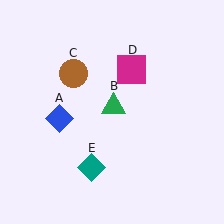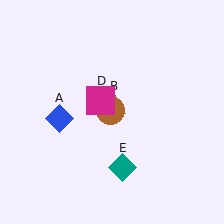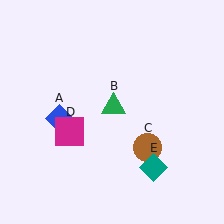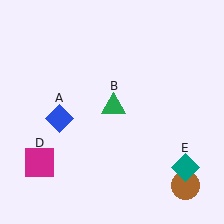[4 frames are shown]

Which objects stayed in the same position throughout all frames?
Blue diamond (object A) and green triangle (object B) remained stationary.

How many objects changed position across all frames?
3 objects changed position: brown circle (object C), magenta square (object D), teal diamond (object E).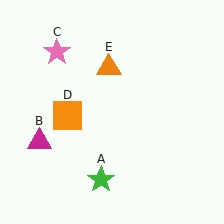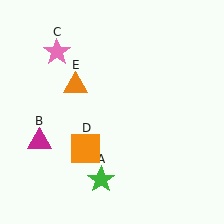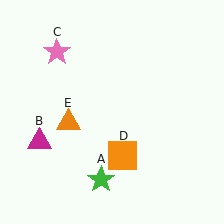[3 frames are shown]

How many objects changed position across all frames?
2 objects changed position: orange square (object D), orange triangle (object E).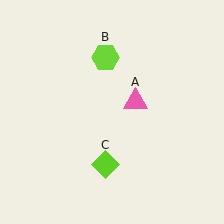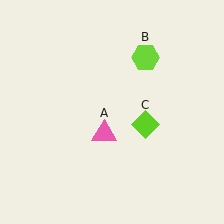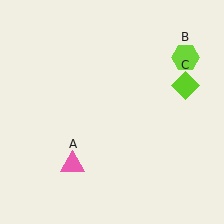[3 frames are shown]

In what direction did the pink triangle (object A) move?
The pink triangle (object A) moved down and to the left.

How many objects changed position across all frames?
3 objects changed position: pink triangle (object A), lime hexagon (object B), lime diamond (object C).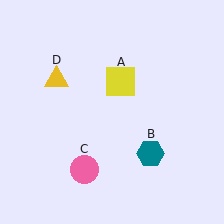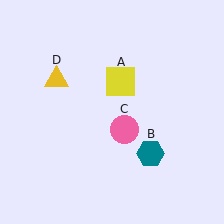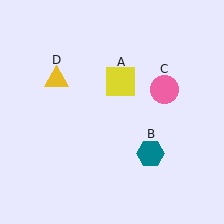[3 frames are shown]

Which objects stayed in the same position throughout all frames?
Yellow square (object A) and teal hexagon (object B) and yellow triangle (object D) remained stationary.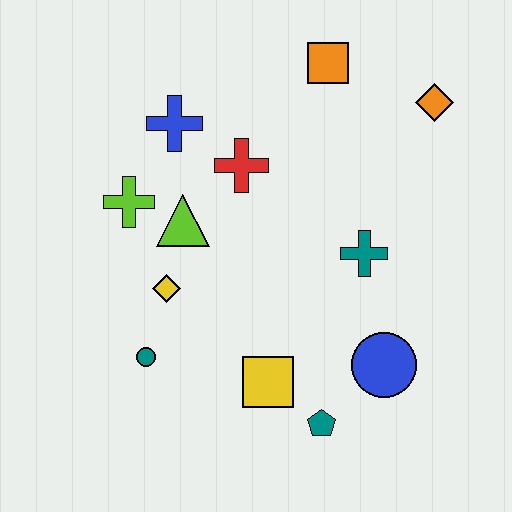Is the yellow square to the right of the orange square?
No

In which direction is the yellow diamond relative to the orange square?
The yellow diamond is below the orange square.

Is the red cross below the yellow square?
No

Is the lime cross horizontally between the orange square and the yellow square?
No